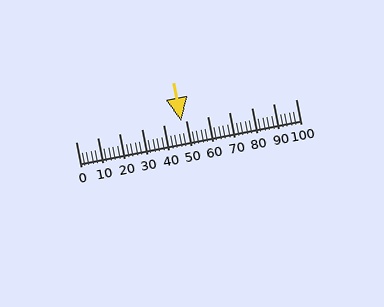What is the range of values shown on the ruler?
The ruler shows values from 0 to 100.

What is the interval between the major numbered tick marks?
The major tick marks are spaced 10 units apart.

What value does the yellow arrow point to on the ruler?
The yellow arrow points to approximately 48.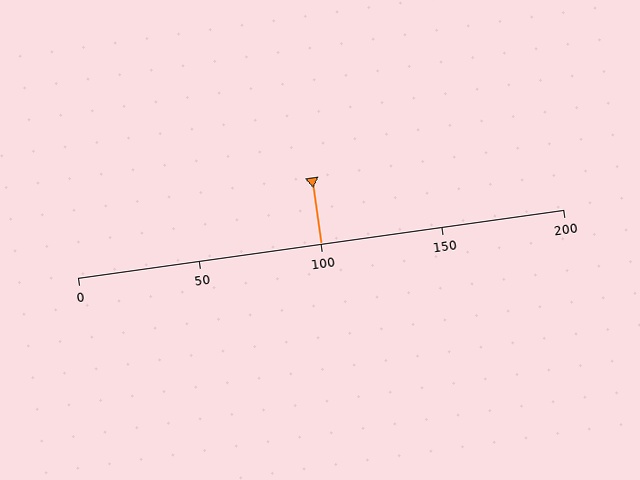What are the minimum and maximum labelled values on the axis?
The axis runs from 0 to 200.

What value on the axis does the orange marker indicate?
The marker indicates approximately 100.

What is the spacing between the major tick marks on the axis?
The major ticks are spaced 50 apart.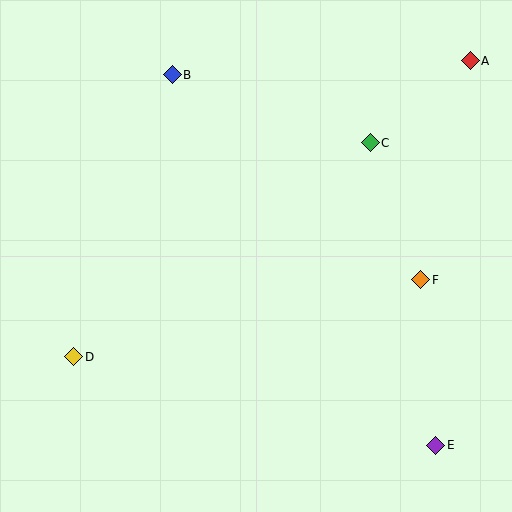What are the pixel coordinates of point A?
Point A is at (470, 61).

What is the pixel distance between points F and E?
The distance between F and E is 166 pixels.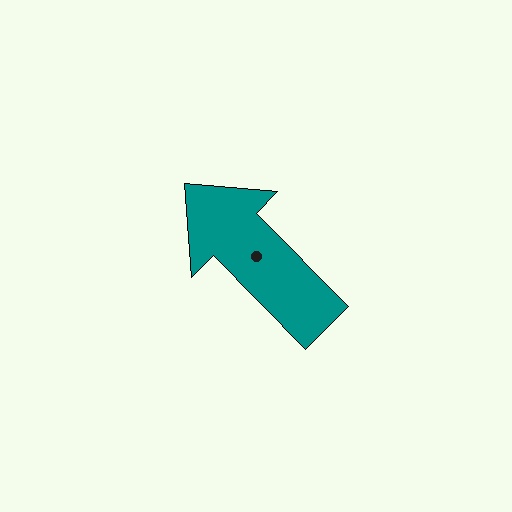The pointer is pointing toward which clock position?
Roughly 11 o'clock.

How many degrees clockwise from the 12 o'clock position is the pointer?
Approximately 315 degrees.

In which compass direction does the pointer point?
Northwest.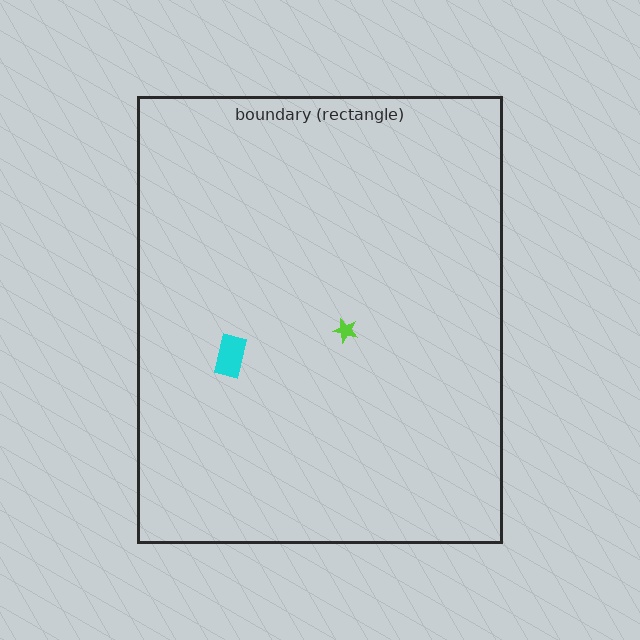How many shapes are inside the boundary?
2 inside, 0 outside.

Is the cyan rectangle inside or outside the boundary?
Inside.